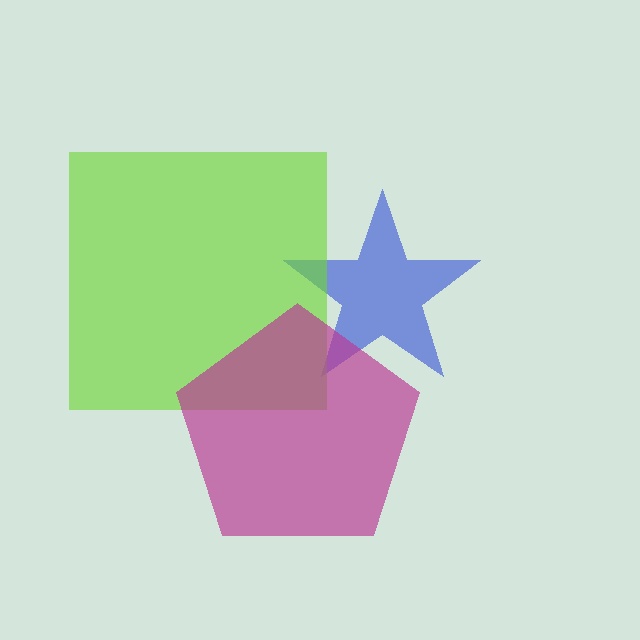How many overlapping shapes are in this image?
There are 3 overlapping shapes in the image.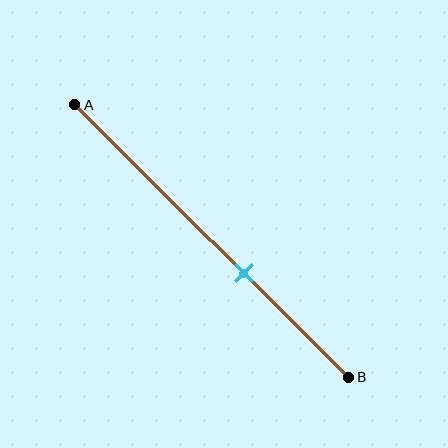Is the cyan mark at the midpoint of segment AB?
No, the mark is at about 60% from A, not at the 50% midpoint.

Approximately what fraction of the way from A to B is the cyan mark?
The cyan mark is approximately 60% of the way from A to B.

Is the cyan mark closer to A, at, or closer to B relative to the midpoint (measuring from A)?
The cyan mark is closer to point B than the midpoint of segment AB.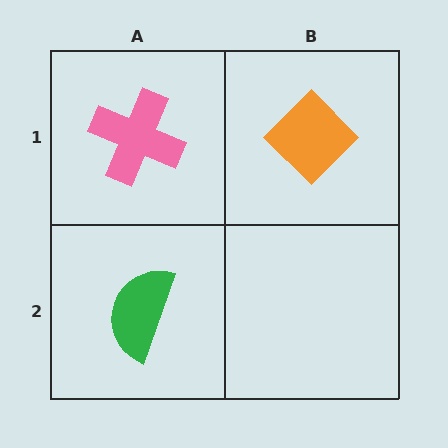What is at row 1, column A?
A pink cross.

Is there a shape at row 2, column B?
No, that cell is empty.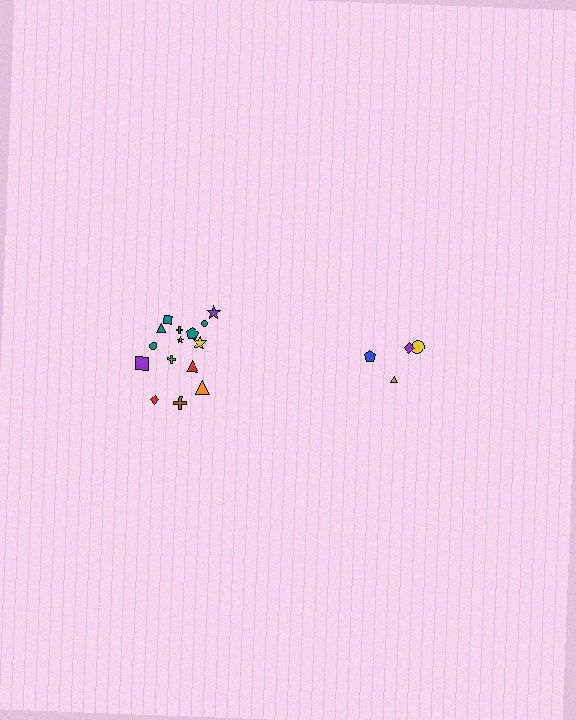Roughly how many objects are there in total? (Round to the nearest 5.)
Roughly 20 objects in total.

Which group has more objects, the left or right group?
The left group.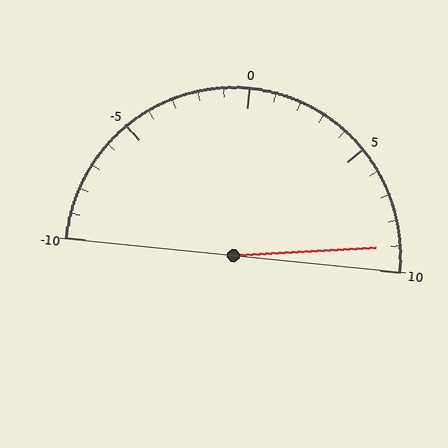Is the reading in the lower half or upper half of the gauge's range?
The reading is in the upper half of the range (-10 to 10).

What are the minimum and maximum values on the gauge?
The gauge ranges from -10 to 10.